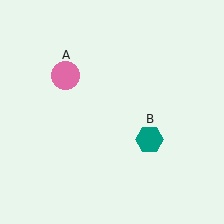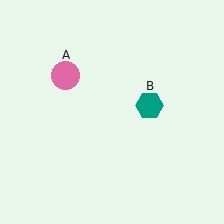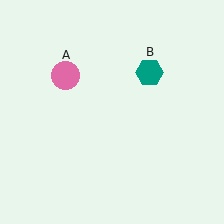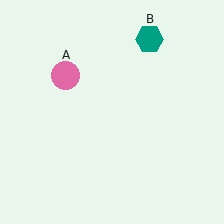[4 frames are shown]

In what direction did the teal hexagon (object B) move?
The teal hexagon (object B) moved up.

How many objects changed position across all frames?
1 object changed position: teal hexagon (object B).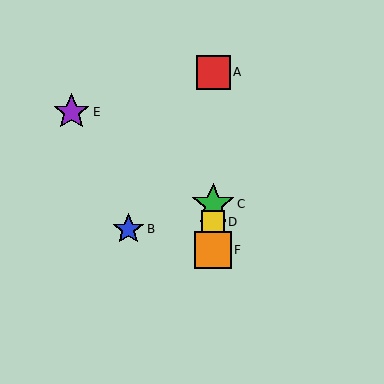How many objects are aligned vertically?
4 objects (A, C, D, F) are aligned vertically.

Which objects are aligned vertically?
Objects A, C, D, F are aligned vertically.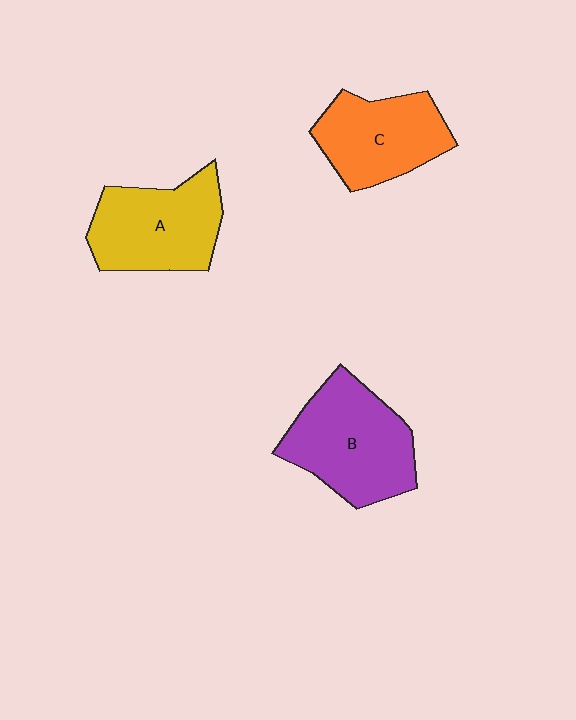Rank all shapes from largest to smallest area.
From largest to smallest: B (purple), A (yellow), C (orange).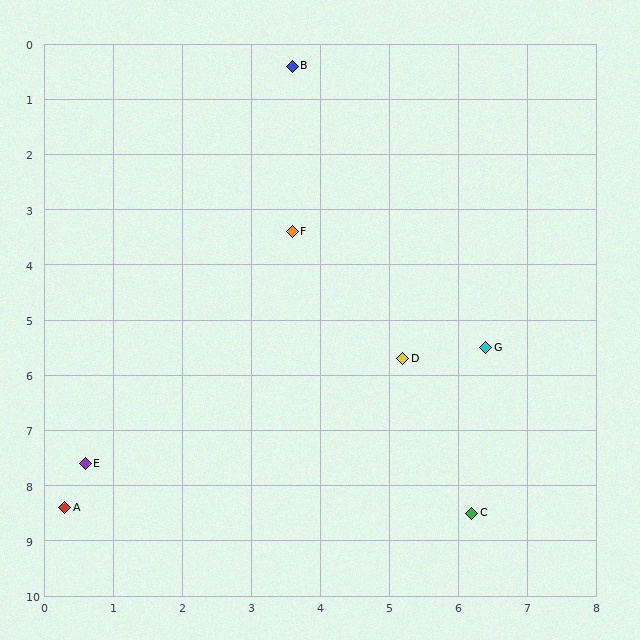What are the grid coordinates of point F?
Point F is at approximately (3.6, 3.4).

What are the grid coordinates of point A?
Point A is at approximately (0.3, 8.4).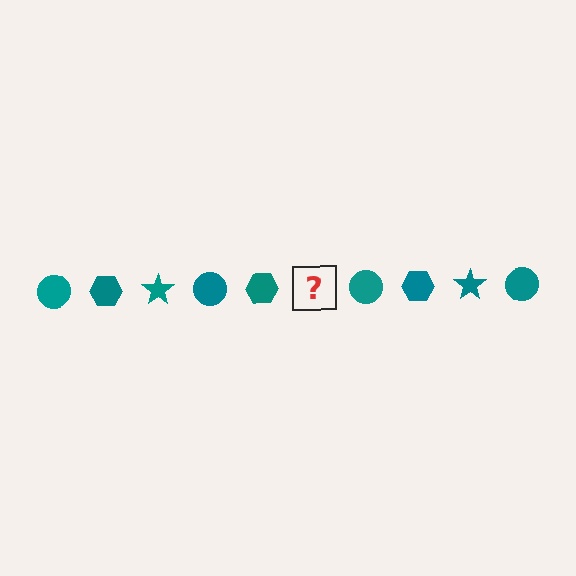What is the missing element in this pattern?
The missing element is a teal star.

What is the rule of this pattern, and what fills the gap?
The rule is that the pattern cycles through circle, hexagon, star shapes in teal. The gap should be filled with a teal star.